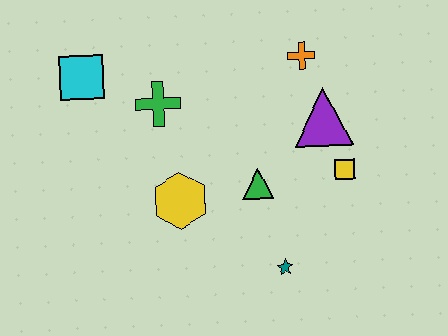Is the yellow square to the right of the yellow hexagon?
Yes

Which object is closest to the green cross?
The cyan square is closest to the green cross.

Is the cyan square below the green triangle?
No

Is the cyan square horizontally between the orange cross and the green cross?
No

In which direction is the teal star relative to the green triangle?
The teal star is below the green triangle.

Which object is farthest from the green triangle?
The cyan square is farthest from the green triangle.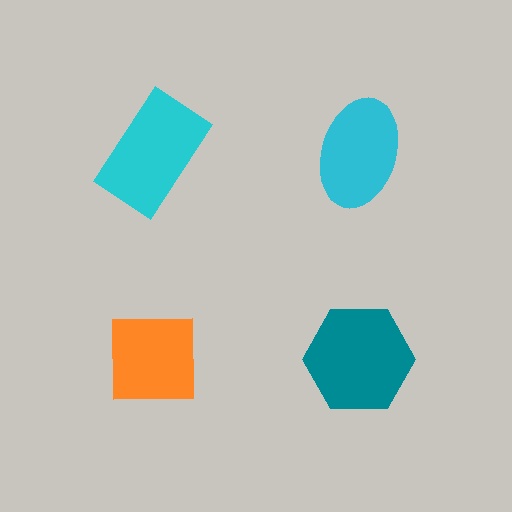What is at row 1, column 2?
A cyan ellipse.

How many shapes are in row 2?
2 shapes.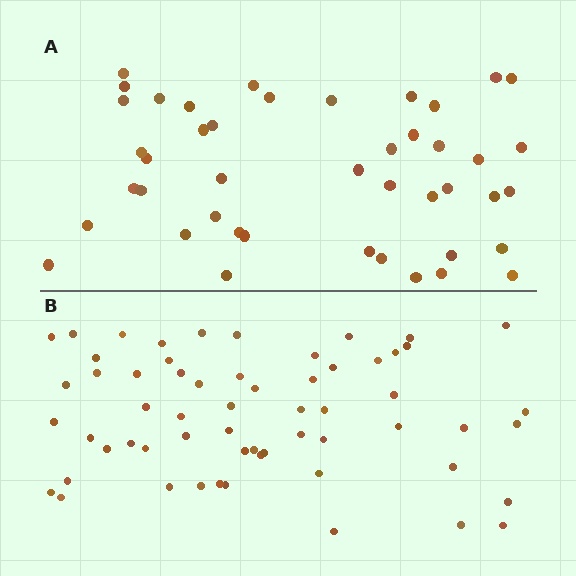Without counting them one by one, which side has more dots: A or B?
Region B (the bottom region) has more dots.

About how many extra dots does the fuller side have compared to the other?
Region B has approximately 15 more dots than region A.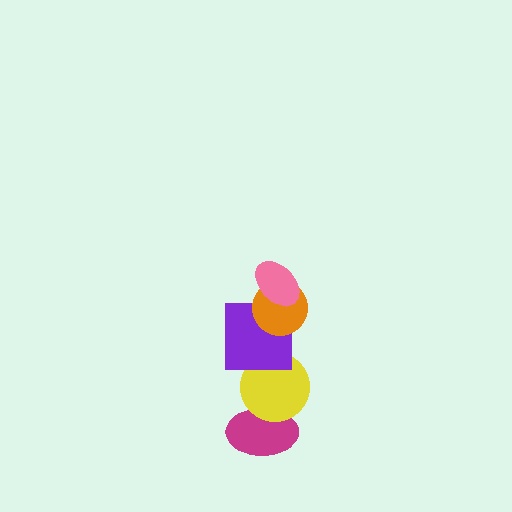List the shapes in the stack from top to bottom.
From top to bottom: the pink ellipse, the orange circle, the purple square, the yellow circle, the magenta ellipse.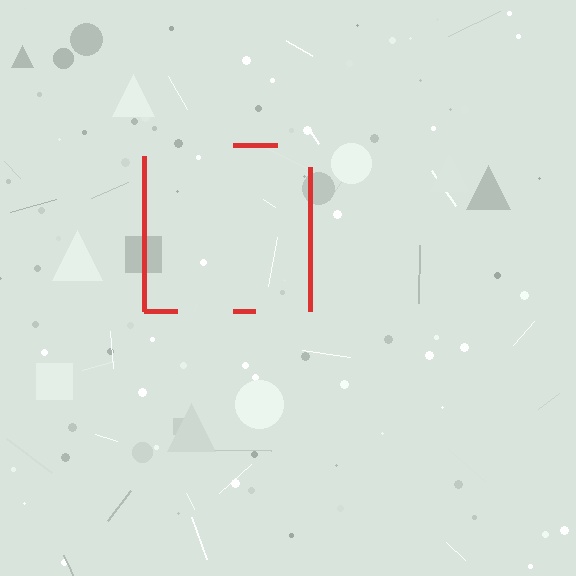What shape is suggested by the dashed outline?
The dashed outline suggests a square.